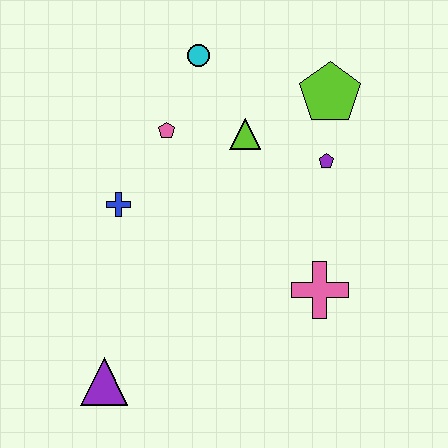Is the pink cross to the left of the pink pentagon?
No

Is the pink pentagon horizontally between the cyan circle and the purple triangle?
Yes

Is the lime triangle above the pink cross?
Yes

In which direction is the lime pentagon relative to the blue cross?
The lime pentagon is to the right of the blue cross.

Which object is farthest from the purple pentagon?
The purple triangle is farthest from the purple pentagon.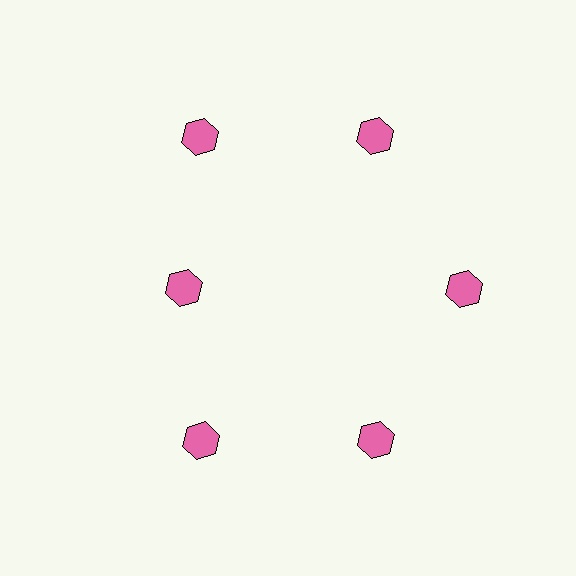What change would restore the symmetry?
The symmetry would be restored by moving it outward, back onto the ring so that all 6 hexagons sit at equal angles and equal distance from the center.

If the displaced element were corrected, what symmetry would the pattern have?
It would have 6-fold rotational symmetry — the pattern would map onto itself every 60 degrees.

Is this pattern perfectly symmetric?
No. The 6 pink hexagons are arranged in a ring, but one element near the 9 o'clock position is pulled inward toward the center, breaking the 6-fold rotational symmetry.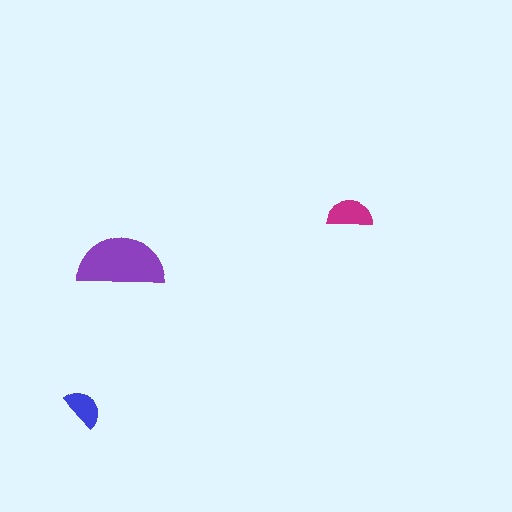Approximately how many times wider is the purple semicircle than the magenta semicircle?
About 2 times wider.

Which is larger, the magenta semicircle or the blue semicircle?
The magenta one.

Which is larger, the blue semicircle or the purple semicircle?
The purple one.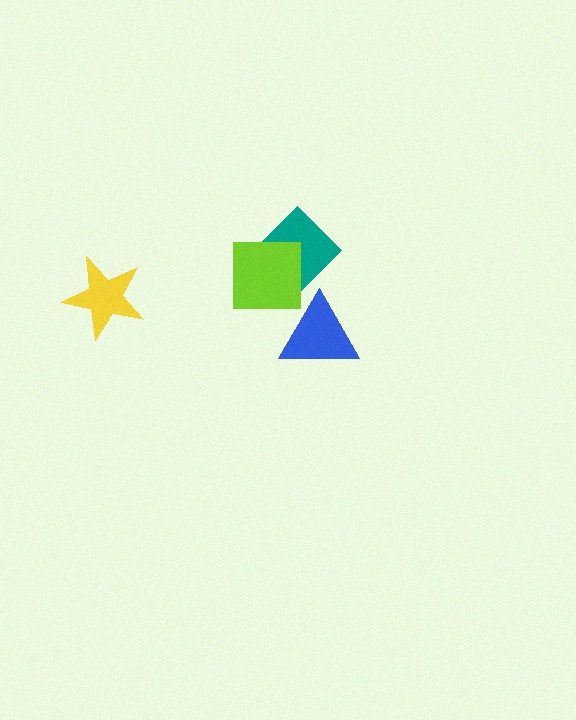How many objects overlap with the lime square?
1 object overlaps with the lime square.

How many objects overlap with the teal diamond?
1 object overlaps with the teal diamond.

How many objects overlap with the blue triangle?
0 objects overlap with the blue triangle.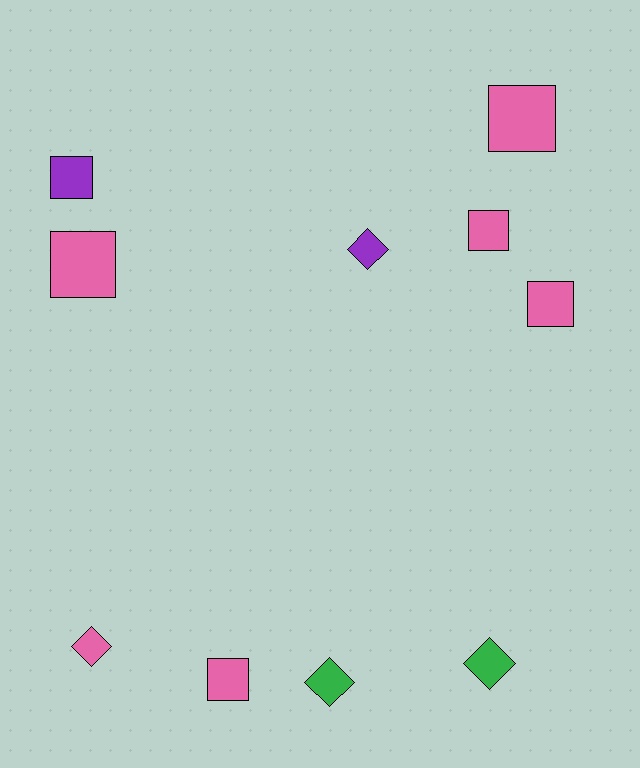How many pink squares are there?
There are 5 pink squares.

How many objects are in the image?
There are 10 objects.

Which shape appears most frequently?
Square, with 6 objects.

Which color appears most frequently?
Pink, with 6 objects.